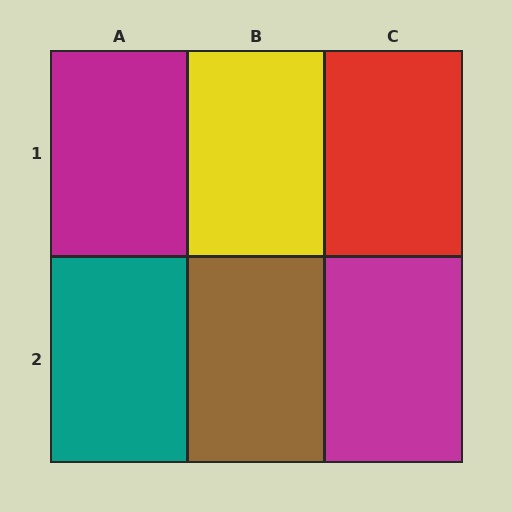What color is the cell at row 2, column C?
Magenta.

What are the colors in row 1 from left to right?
Magenta, yellow, red.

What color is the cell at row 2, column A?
Teal.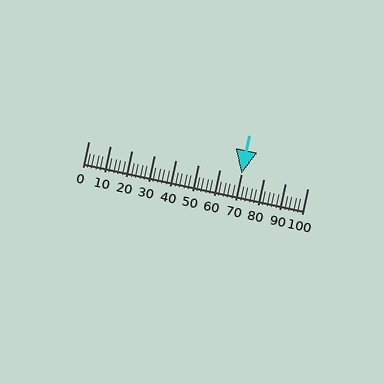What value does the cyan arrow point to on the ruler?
The cyan arrow points to approximately 70.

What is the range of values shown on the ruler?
The ruler shows values from 0 to 100.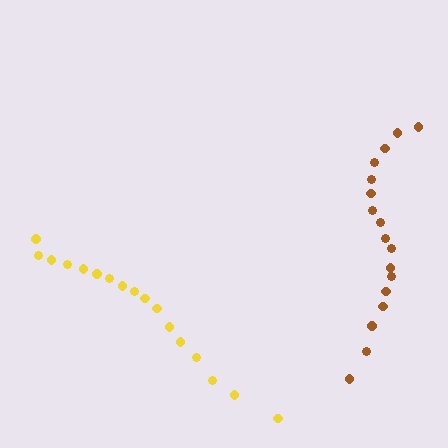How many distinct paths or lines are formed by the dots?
There are 2 distinct paths.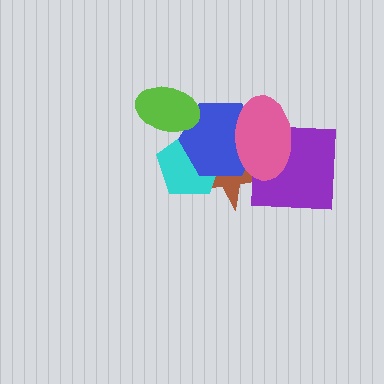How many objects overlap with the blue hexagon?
4 objects overlap with the blue hexagon.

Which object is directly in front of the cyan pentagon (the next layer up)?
The blue hexagon is directly in front of the cyan pentagon.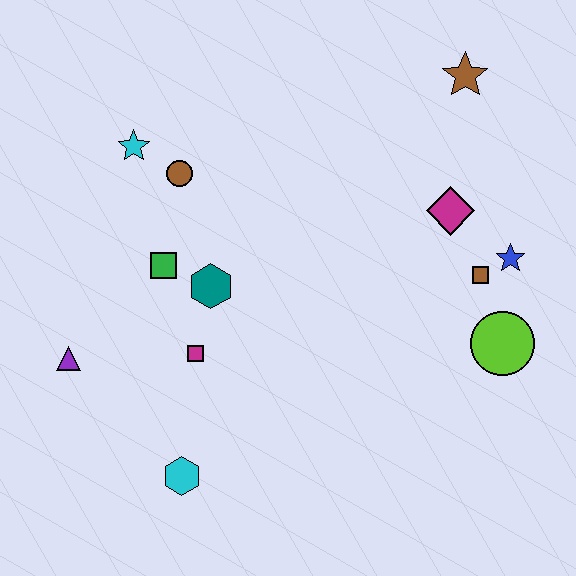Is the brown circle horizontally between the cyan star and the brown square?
Yes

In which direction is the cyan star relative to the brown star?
The cyan star is to the left of the brown star.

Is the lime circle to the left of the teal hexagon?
No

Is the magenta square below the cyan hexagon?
No